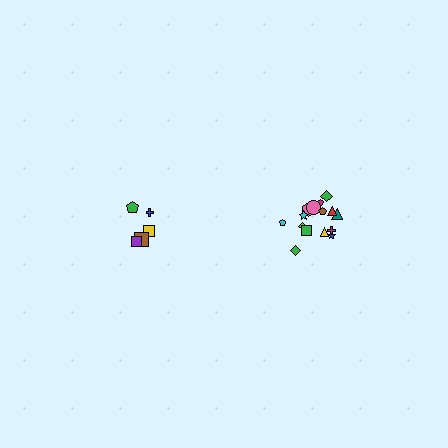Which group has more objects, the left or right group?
The right group.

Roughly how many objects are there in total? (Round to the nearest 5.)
Roughly 20 objects in total.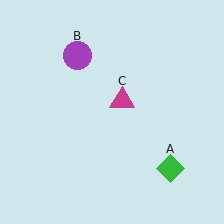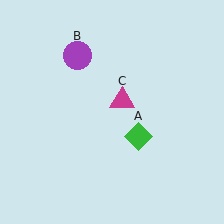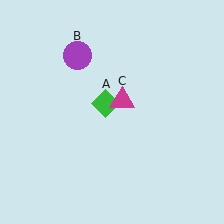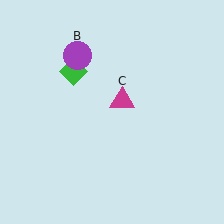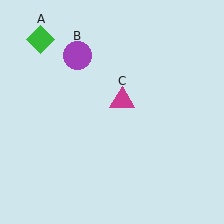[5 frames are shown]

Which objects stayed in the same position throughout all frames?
Purple circle (object B) and magenta triangle (object C) remained stationary.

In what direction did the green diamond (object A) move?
The green diamond (object A) moved up and to the left.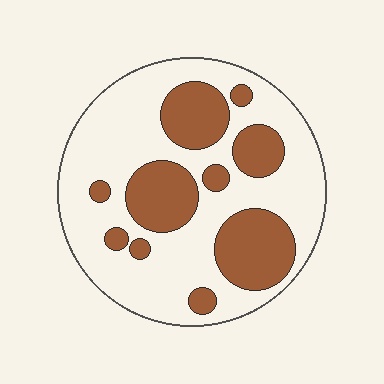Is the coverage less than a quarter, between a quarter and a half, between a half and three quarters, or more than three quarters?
Between a quarter and a half.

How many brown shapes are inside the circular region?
10.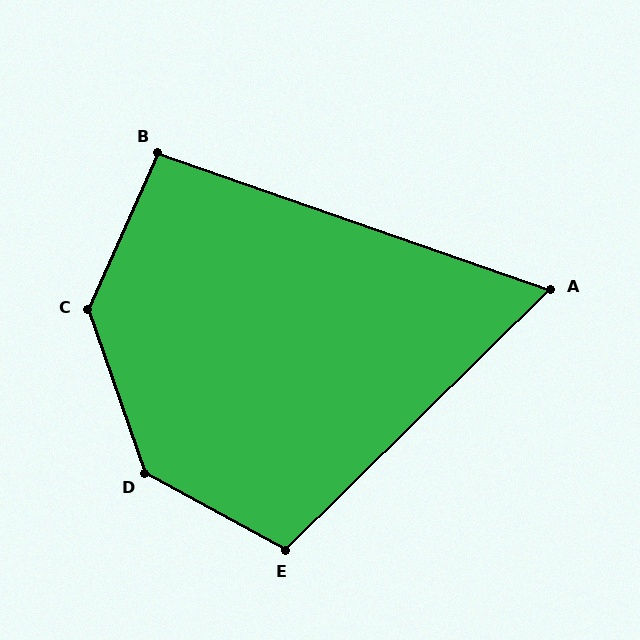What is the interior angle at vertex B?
Approximately 95 degrees (obtuse).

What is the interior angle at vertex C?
Approximately 136 degrees (obtuse).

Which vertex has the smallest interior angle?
A, at approximately 64 degrees.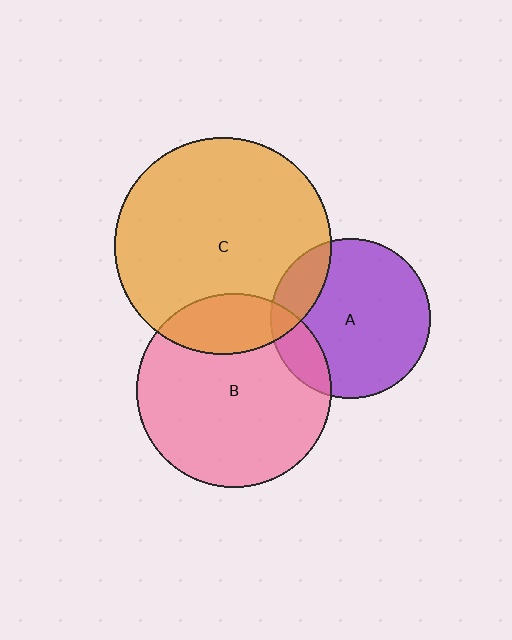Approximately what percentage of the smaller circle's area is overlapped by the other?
Approximately 15%.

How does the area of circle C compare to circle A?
Approximately 1.8 times.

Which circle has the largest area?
Circle C (orange).